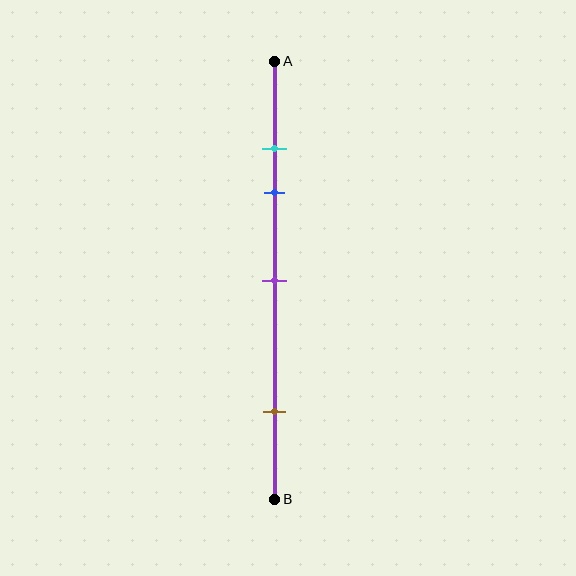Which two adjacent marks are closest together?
The cyan and blue marks are the closest adjacent pair.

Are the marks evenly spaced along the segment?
No, the marks are not evenly spaced.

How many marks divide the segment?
There are 4 marks dividing the segment.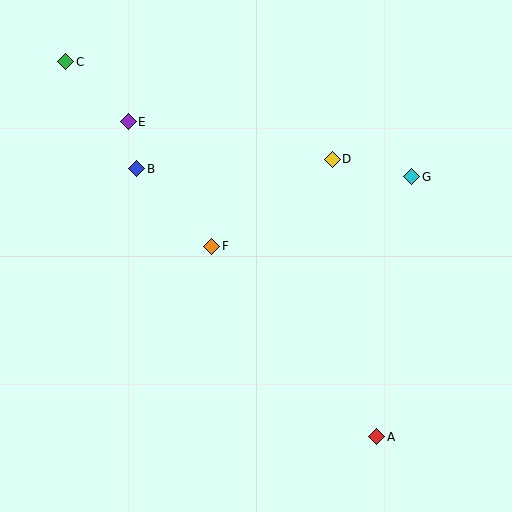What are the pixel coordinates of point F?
Point F is at (212, 246).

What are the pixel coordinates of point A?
Point A is at (377, 437).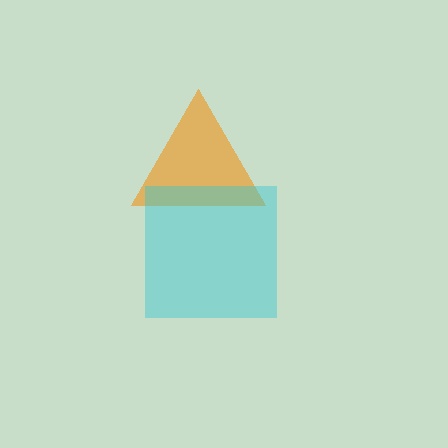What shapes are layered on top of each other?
The layered shapes are: an orange triangle, a cyan square.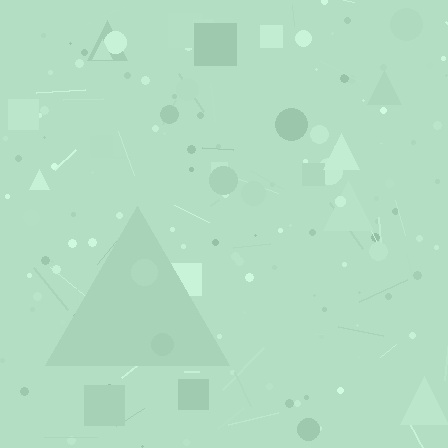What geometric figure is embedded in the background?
A triangle is embedded in the background.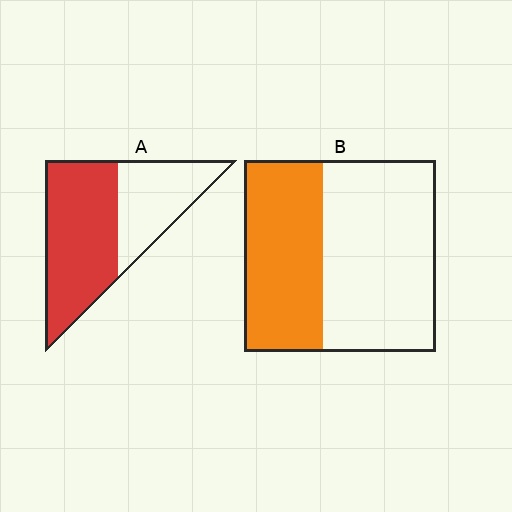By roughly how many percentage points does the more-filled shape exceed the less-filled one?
By roughly 20 percentage points (A over B).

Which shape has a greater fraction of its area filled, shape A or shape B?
Shape A.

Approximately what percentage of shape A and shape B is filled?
A is approximately 60% and B is approximately 40%.